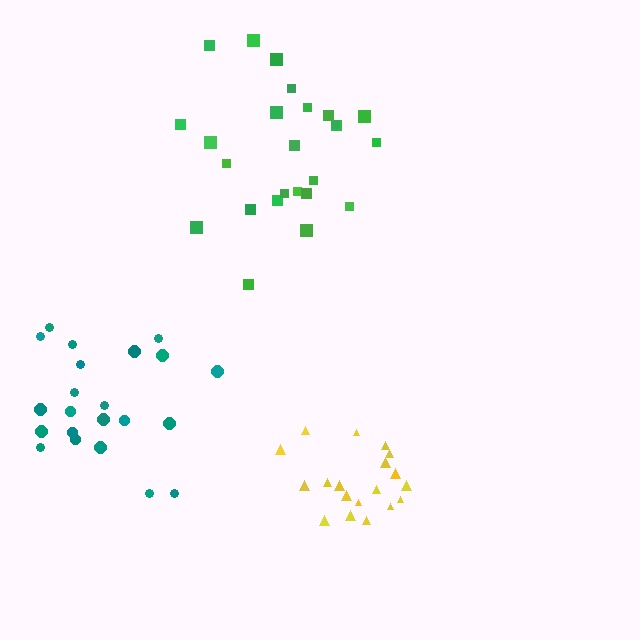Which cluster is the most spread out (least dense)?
Green.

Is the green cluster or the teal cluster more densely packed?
Teal.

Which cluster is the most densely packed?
Yellow.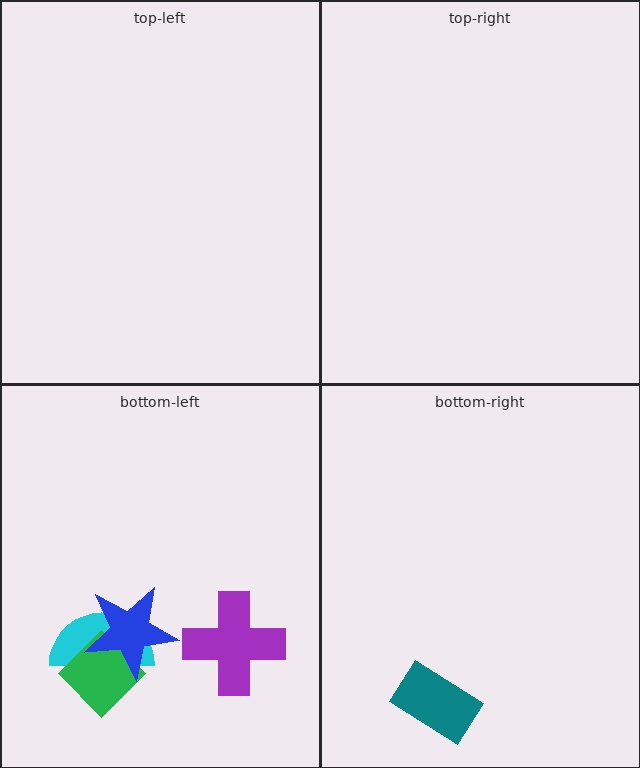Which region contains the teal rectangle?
The bottom-right region.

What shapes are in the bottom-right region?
The teal rectangle.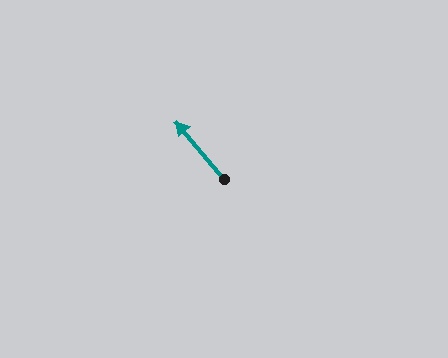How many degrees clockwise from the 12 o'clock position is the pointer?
Approximately 320 degrees.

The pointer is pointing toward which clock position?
Roughly 11 o'clock.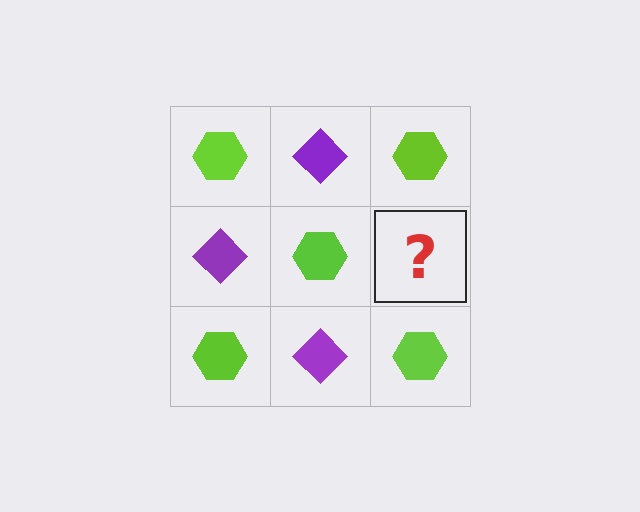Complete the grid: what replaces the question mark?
The question mark should be replaced with a purple diamond.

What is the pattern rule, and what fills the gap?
The rule is that it alternates lime hexagon and purple diamond in a checkerboard pattern. The gap should be filled with a purple diamond.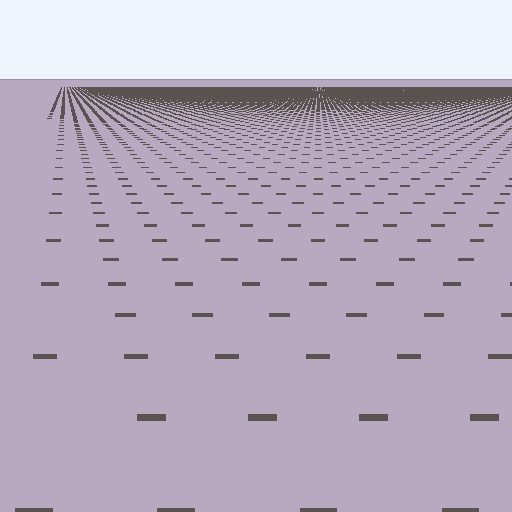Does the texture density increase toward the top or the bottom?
Density increases toward the top.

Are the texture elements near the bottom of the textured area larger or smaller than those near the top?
Larger. Near the bottom, elements are closer to the viewer and appear at a bigger on-screen size.